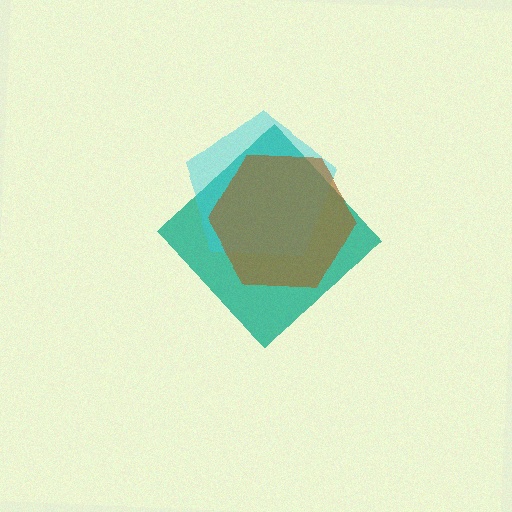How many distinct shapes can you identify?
There are 3 distinct shapes: a teal diamond, a cyan pentagon, a brown hexagon.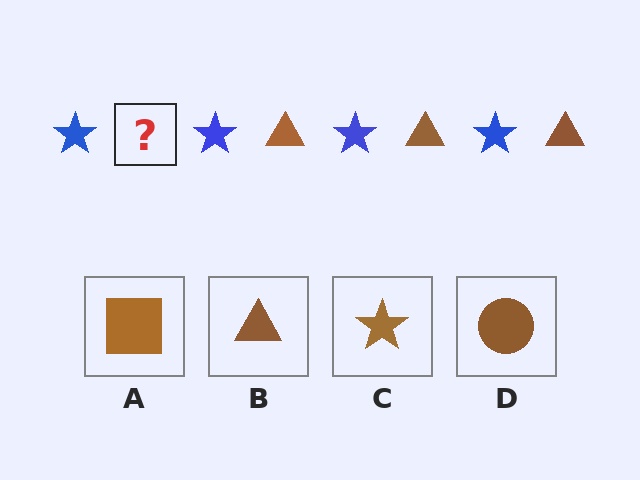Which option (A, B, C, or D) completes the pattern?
B.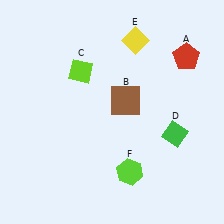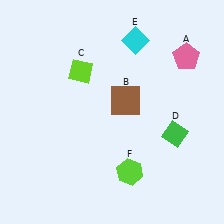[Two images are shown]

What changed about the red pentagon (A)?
In Image 1, A is red. In Image 2, it changed to pink.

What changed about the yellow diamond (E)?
In Image 1, E is yellow. In Image 2, it changed to cyan.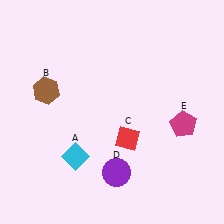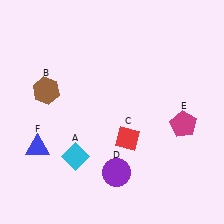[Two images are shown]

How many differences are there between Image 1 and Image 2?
There is 1 difference between the two images.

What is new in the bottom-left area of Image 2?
A blue triangle (F) was added in the bottom-left area of Image 2.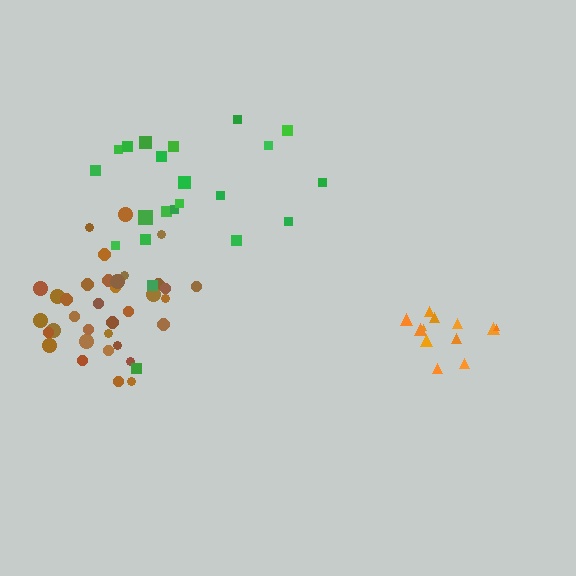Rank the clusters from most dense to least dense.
orange, brown, green.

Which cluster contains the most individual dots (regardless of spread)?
Brown (35).